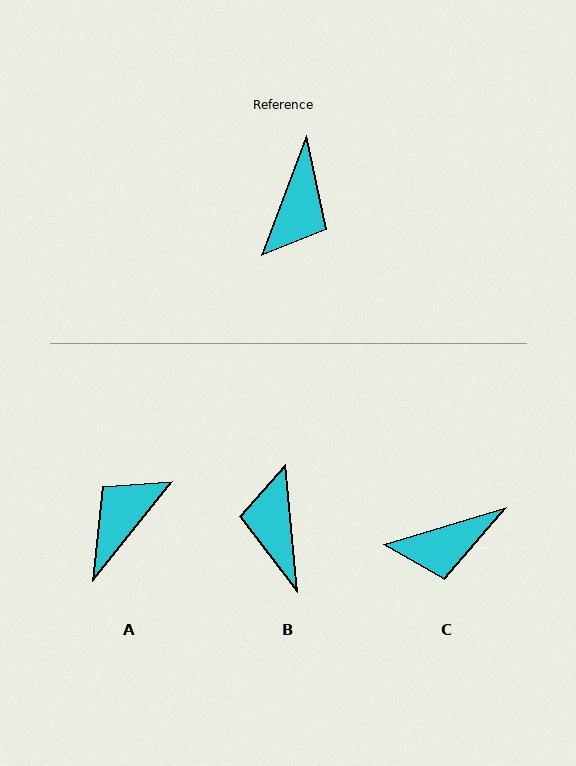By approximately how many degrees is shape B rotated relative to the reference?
Approximately 154 degrees clockwise.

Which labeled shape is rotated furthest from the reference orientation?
A, about 162 degrees away.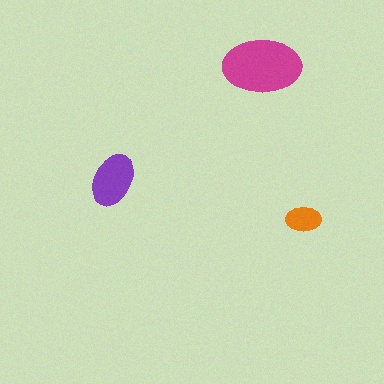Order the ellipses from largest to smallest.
the magenta one, the purple one, the orange one.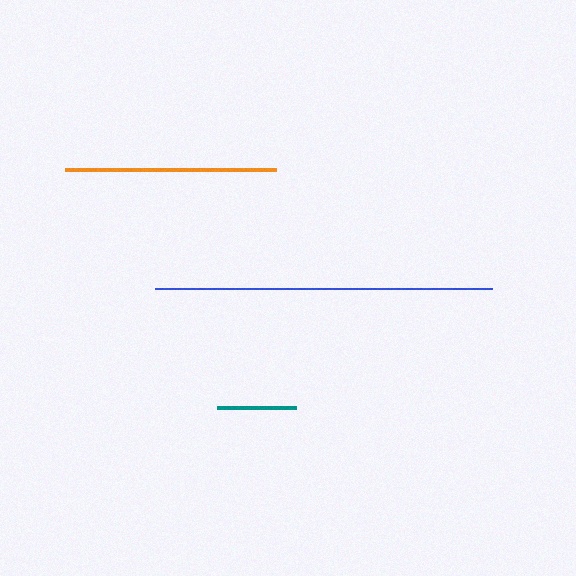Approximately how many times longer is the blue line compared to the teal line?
The blue line is approximately 4.2 times the length of the teal line.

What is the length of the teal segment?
The teal segment is approximately 79 pixels long.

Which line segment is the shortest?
The teal line is the shortest at approximately 79 pixels.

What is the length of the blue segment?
The blue segment is approximately 336 pixels long.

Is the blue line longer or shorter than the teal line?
The blue line is longer than the teal line.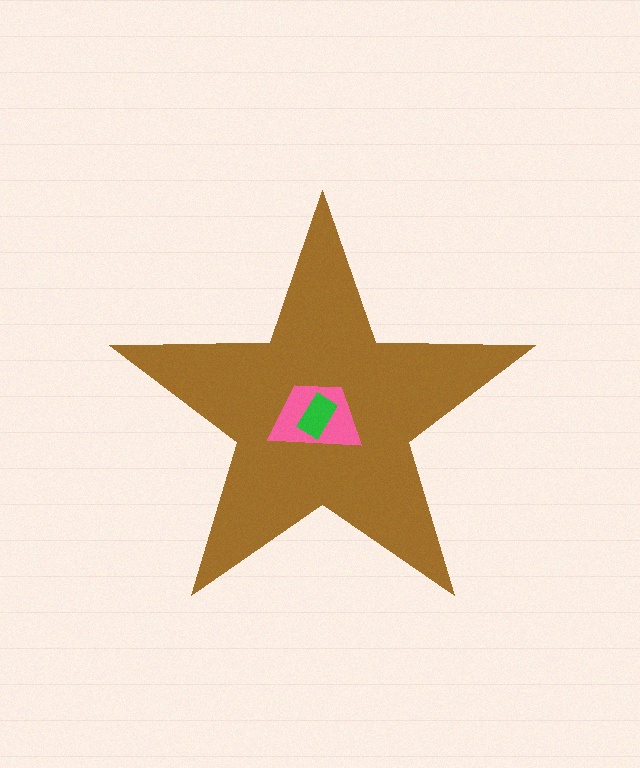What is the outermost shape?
The brown star.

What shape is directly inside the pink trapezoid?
The green rectangle.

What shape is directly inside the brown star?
The pink trapezoid.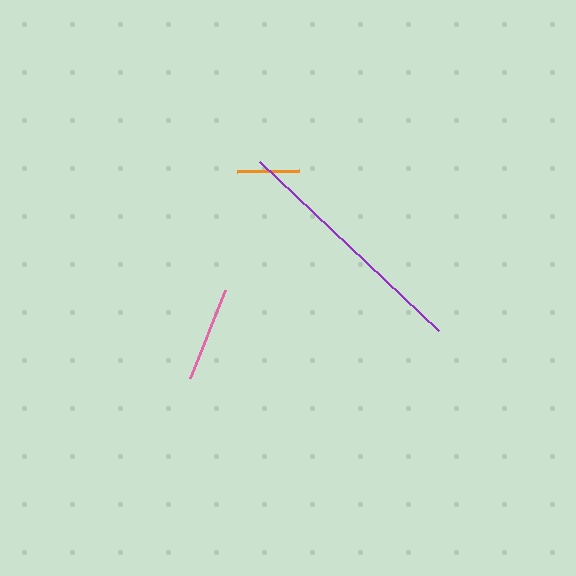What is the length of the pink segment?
The pink segment is approximately 95 pixels long.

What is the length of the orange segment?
The orange segment is approximately 62 pixels long.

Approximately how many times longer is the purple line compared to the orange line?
The purple line is approximately 4.0 times the length of the orange line.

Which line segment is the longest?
The purple line is the longest at approximately 247 pixels.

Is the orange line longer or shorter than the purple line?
The purple line is longer than the orange line.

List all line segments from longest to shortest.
From longest to shortest: purple, pink, orange.